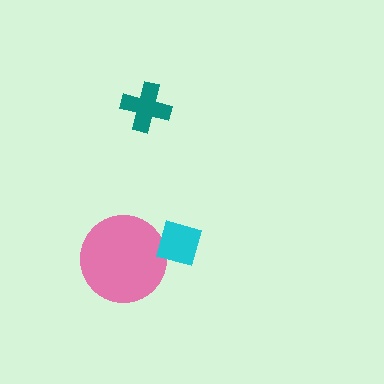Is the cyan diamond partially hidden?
No, no other shape covers it.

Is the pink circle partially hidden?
Yes, it is partially covered by another shape.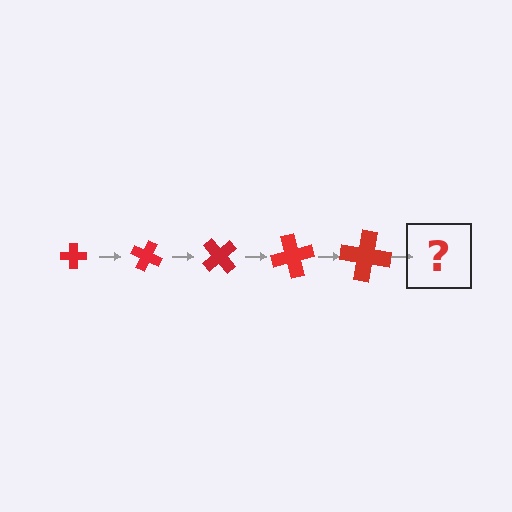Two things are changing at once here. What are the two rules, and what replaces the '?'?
The two rules are that the cross grows larger each step and it rotates 25 degrees each step. The '?' should be a cross, larger than the previous one and rotated 125 degrees from the start.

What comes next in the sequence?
The next element should be a cross, larger than the previous one and rotated 125 degrees from the start.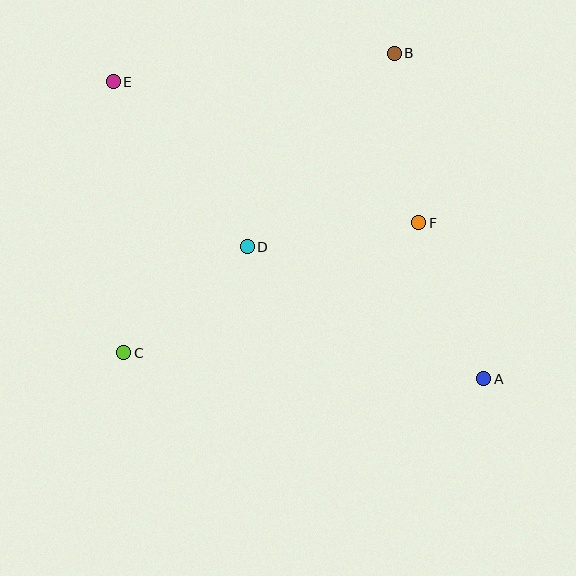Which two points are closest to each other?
Points C and D are closest to each other.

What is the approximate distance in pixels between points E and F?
The distance between E and F is approximately 336 pixels.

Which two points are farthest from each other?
Points A and E are farthest from each other.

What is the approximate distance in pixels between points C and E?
The distance between C and E is approximately 271 pixels.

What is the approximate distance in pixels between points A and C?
The distance between A and C is approximately 361 pixels.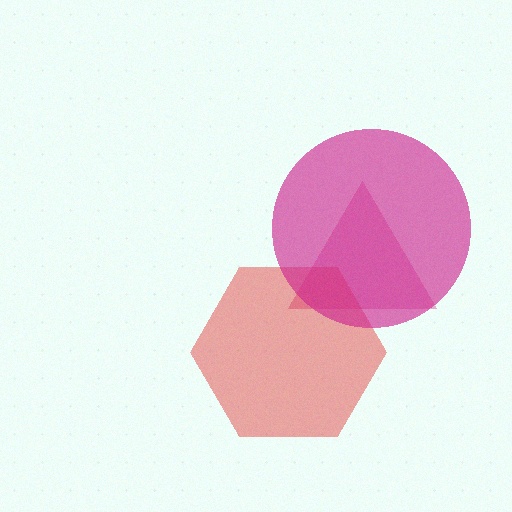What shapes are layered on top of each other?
The layered shapes are: a pink triangle, a red hexagon, a magenta circle.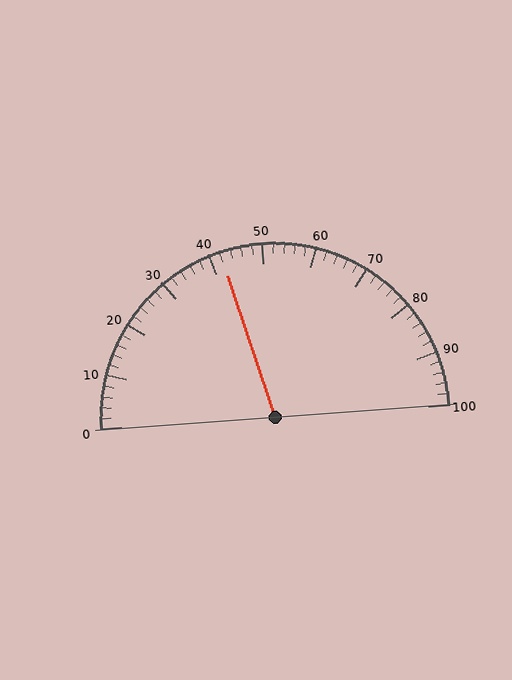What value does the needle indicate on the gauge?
The needle indicates approximately 42.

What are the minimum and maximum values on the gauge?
The gauge ranges from 0 to 100.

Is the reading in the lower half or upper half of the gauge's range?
The reading is in the lower half of the range (0 to 100).